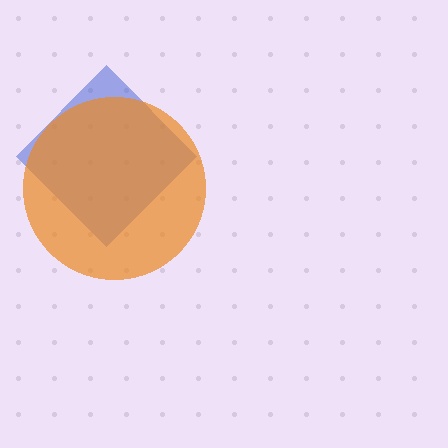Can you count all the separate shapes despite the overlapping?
Yes, there are 2 separate shapes.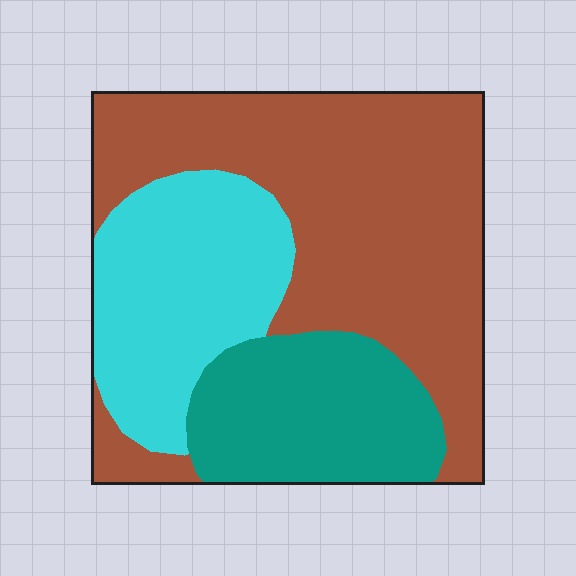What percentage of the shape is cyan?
Cyan covers 26% of the shape.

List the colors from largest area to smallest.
From largest to smallest: brown, cyan, teal.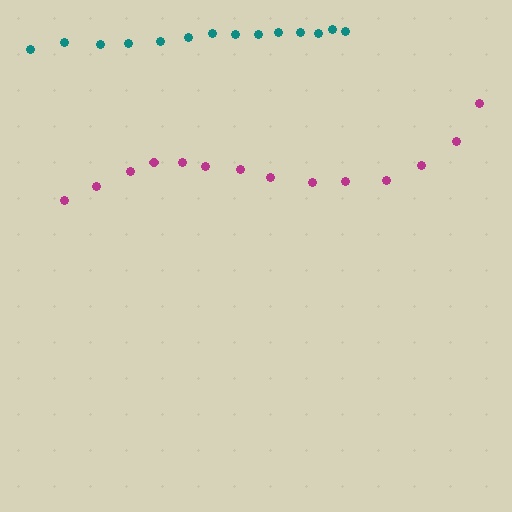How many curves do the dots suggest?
There are 2 distinct paths.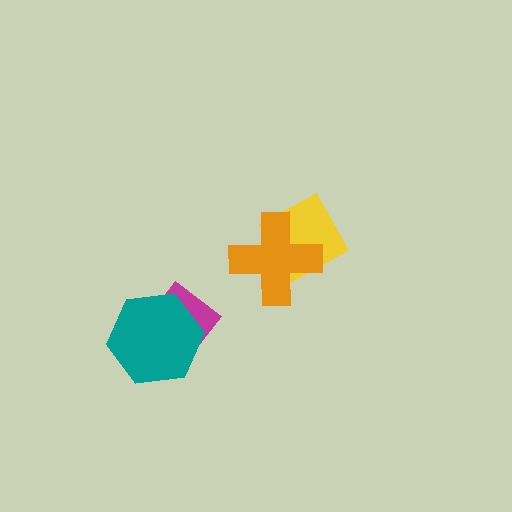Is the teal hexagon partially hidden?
No, no other shape covers it.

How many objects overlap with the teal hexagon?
1 object overlaps with the teal hexagon.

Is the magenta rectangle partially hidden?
Yes, it is partially covered by another shape.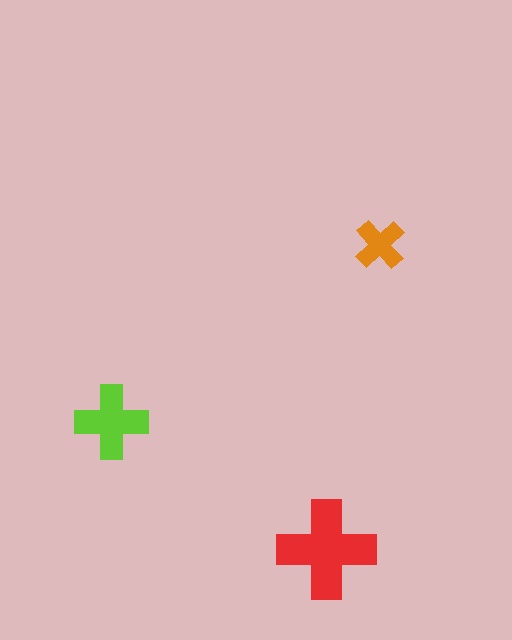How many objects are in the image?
There are 3 objects in the image.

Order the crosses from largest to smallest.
the red one, the lime one, the orange one.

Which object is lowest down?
The red cross is bottommost.